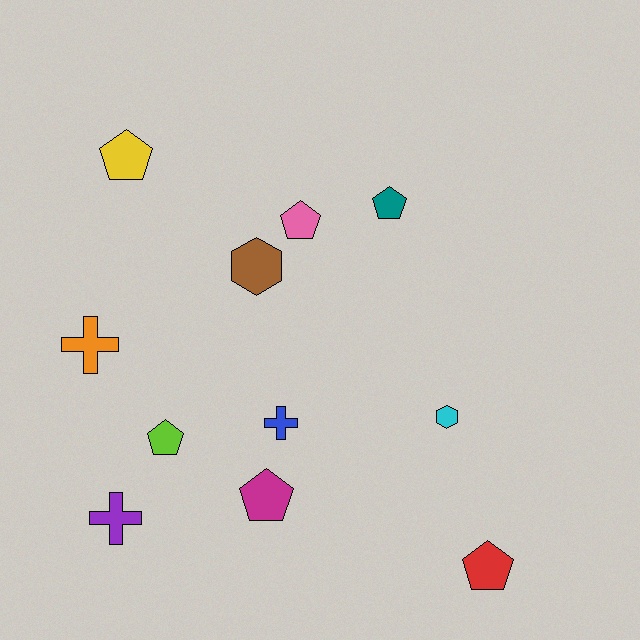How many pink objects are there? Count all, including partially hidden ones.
There is 1 pink object.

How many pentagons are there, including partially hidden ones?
There are 6 pentagons.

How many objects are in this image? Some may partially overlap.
There are 11 objects.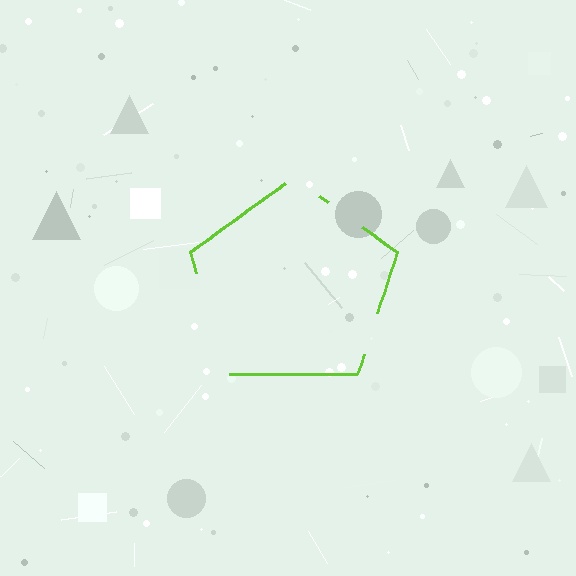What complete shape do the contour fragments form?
The contour fragments form a pentagon.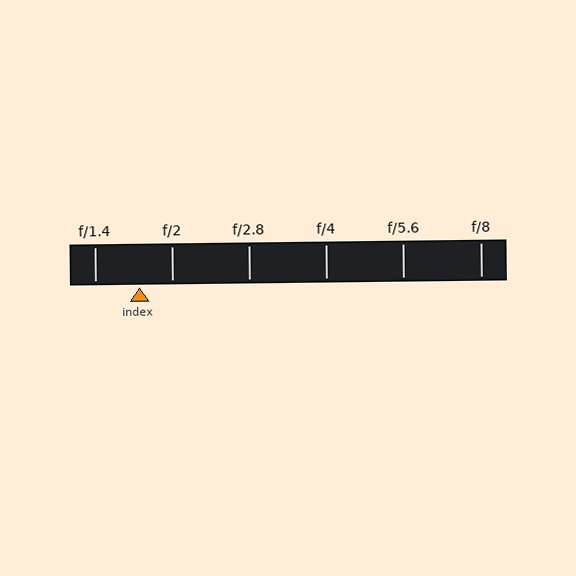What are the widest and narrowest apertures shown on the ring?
The widest aperture shown is f/1.4 and the narrowest is f/8.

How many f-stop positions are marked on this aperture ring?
There are 6 f-stop positions marked.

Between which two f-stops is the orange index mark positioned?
The index mark is between f/1.4 and f/2.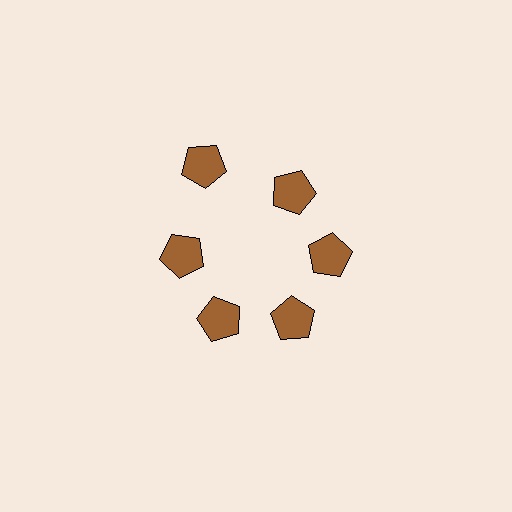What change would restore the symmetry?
The symmetry would be restored by moving it inward, back onto the ring so that all 6 pentagons sit at equal angles and equal distance from the center.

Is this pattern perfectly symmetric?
No. The 6 brown pentagons are arranged in a ring, but one element near the 11 o'clock position is pushed outward from the center, breaking the 6-fold rotational symmetry.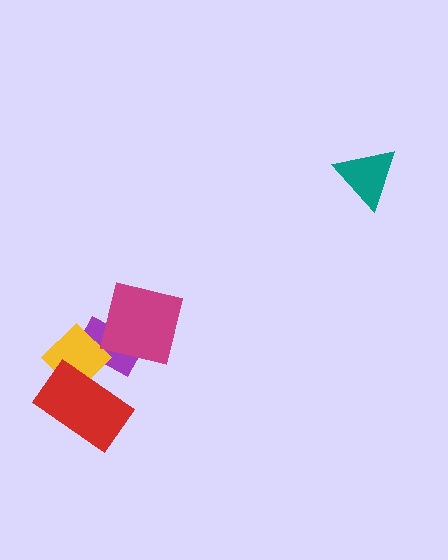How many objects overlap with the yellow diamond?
2 objects overlap with the yellow diamond.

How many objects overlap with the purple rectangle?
3 objects overlap with the purple rectangle.